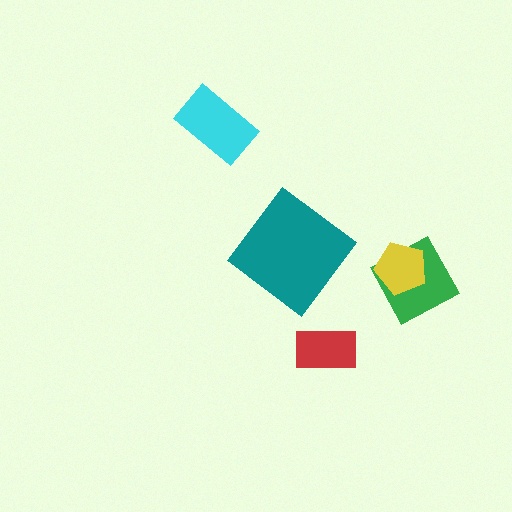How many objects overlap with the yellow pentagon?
1 object overlaps with the yellow pentagon.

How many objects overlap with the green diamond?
1 object overlaps with the green diamond.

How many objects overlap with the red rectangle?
0 objects overlap with the red rectangle.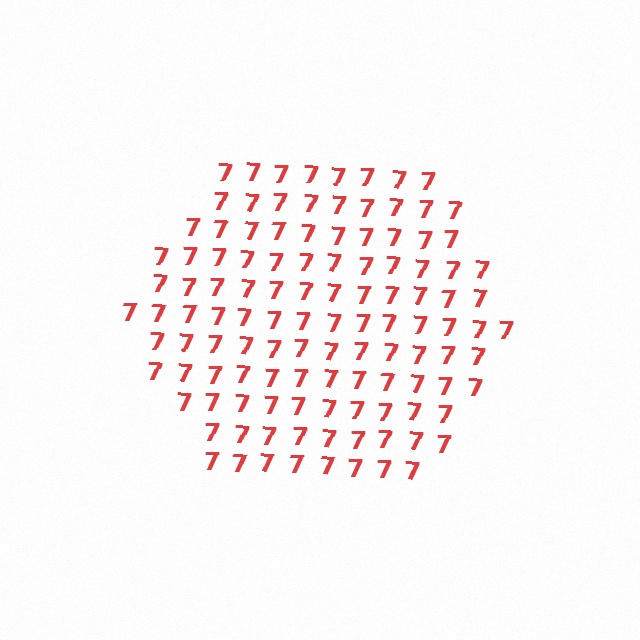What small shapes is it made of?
It is made of small digit 7's.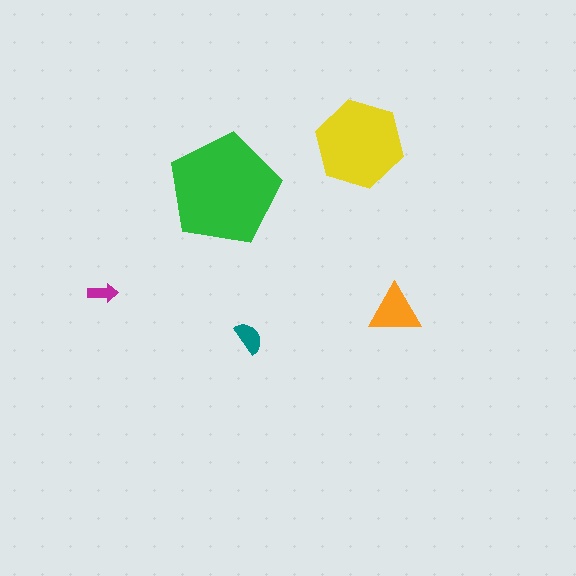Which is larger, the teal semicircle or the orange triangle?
The orange triangle.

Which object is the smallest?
The magenta arrow.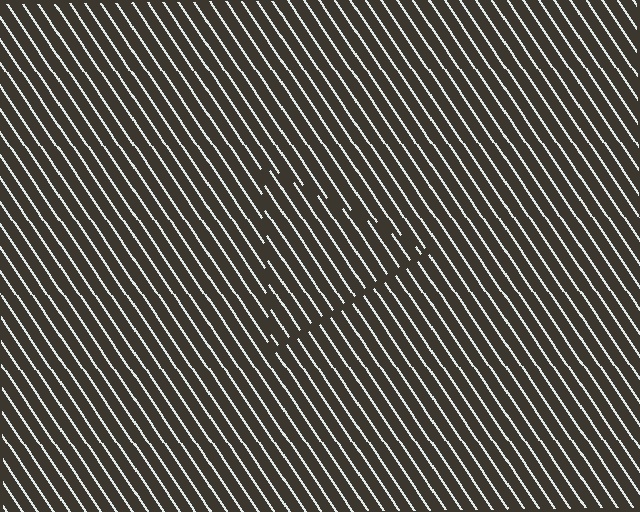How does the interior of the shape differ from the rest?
The interior of the shape contains the same grating, shifted by half a period — the contour is defined by the phase discontinuity where line-ends from the inner and outer gratings abut.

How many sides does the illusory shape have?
3 sides — the line-ends trace a triangle.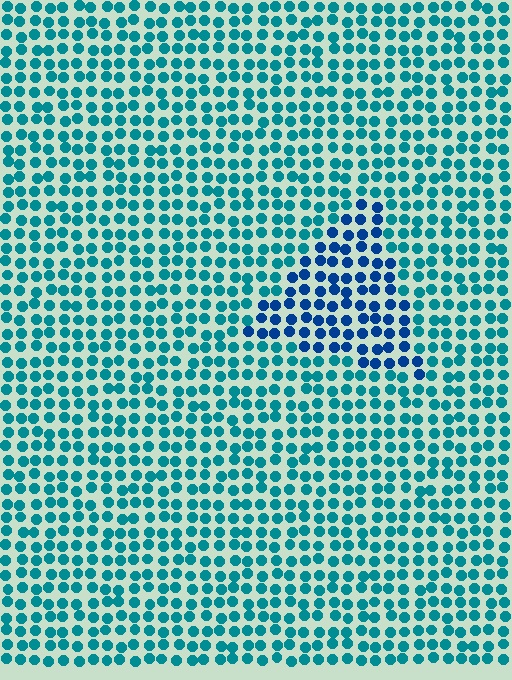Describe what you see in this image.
The image is filled with small teal elements in a uniform arrangement. A triangle-shaped region is visible where the elements are tinted to a slightly different hue, forming a subtle color boundary.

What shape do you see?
I see a triangle.